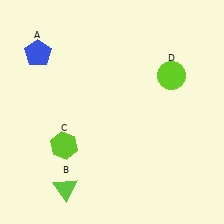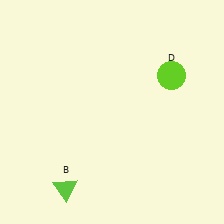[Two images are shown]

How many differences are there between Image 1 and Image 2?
There are 2 differences between the two images.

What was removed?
The blue pentagon (A), the lime hexagon (C) were removed in Image 2.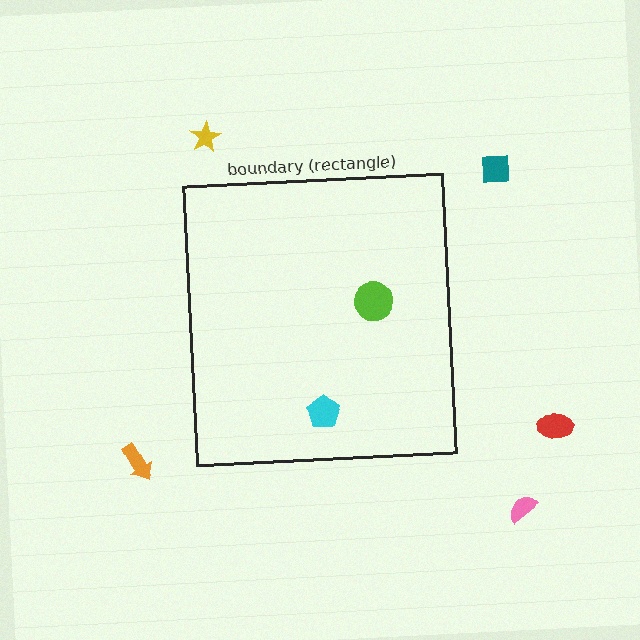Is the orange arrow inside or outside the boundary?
Outside.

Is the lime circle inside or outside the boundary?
Inside.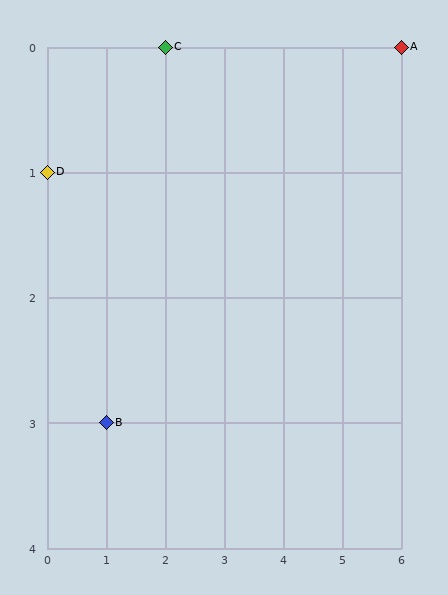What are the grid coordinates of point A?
Point A is at grid coordinates (6, 0).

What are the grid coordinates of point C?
Point C is at grid coordinates (2, 0).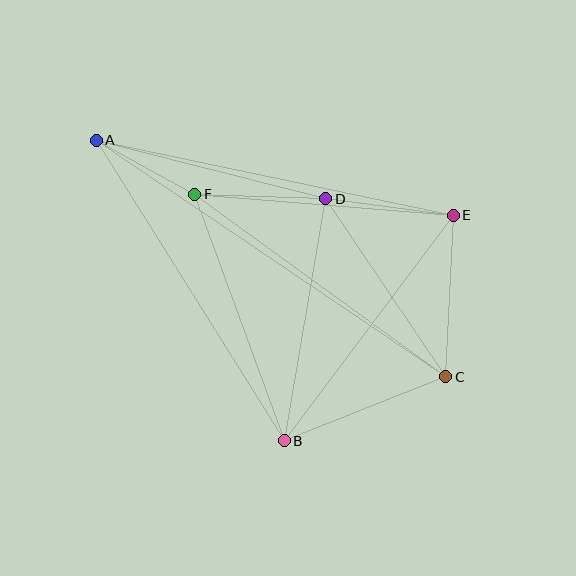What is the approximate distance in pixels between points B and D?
The distance between B and D is approximately 246 pixels.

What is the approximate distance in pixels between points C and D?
The distance between C and D is approximately 214 pixels.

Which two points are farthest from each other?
Points A and C are farthest from each other.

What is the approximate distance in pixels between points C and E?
The distance between C and E is approximately 162 pixels.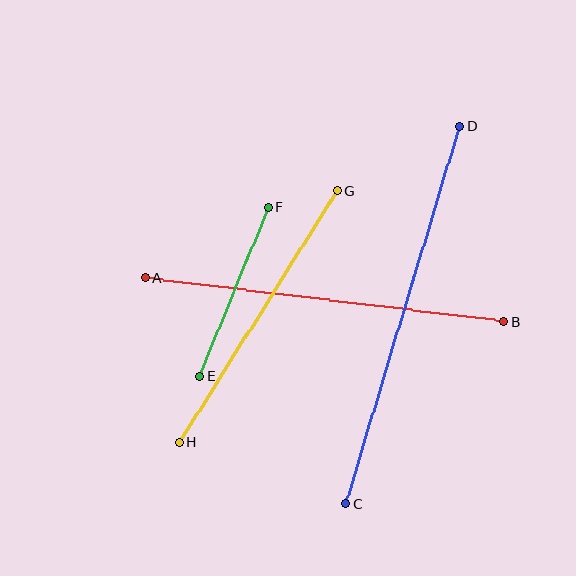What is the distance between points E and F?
The distance is approximately 182 pixels.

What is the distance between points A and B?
The distance is approximately 361 pixels.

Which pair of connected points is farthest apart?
Points C and D are farthest apart.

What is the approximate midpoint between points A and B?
The midpoint is at approximately (324, 300) pixels.